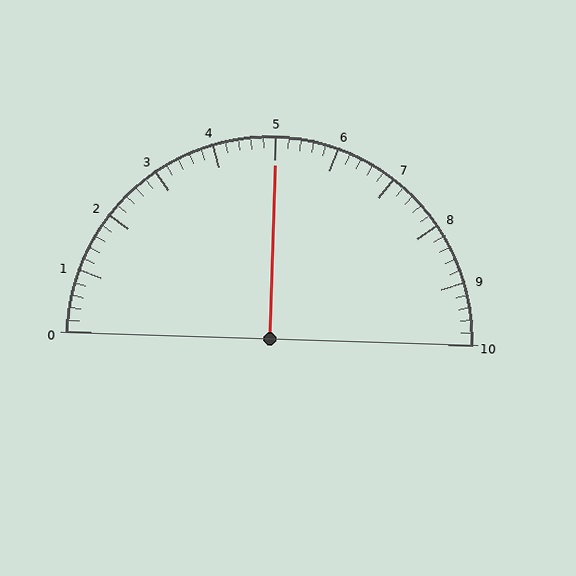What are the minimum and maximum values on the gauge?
The gauge ranges from 0 to 10.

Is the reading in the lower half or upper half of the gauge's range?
The reading is in the upper half of the range (0 to 10).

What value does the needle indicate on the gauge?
The needle indicates approximately 5.0.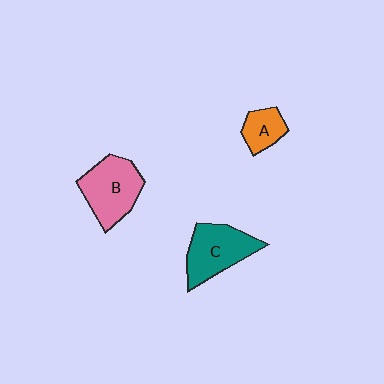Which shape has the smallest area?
Shape A (orange).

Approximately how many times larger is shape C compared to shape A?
Approximately 2.0 times.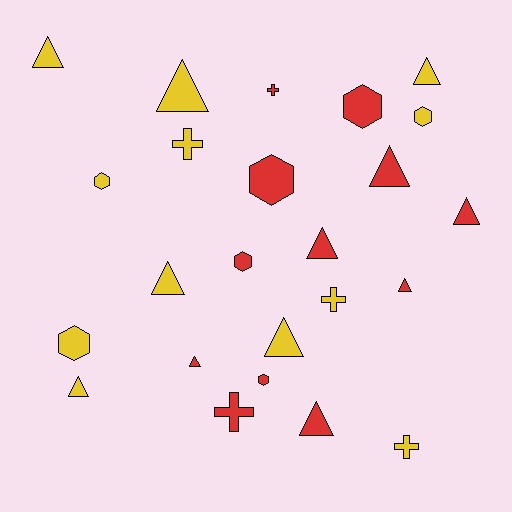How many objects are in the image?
There are 24 objects.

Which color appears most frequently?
Yellow, with 12 objects.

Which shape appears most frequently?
Triangle, with 12 objects.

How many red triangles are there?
There are 6 red triangles.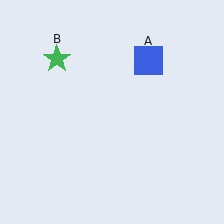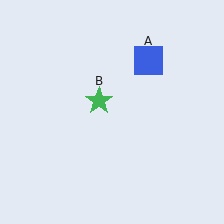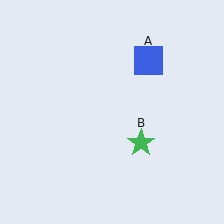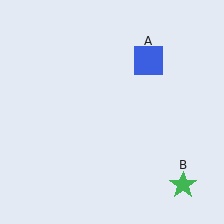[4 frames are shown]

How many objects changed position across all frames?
1 object changed position: green star (object B).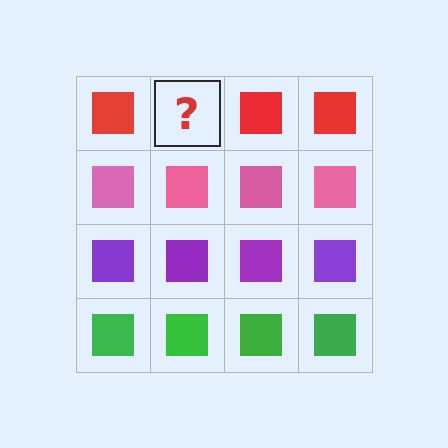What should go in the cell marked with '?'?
The missing cell should contain a red square.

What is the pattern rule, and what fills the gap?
The rule is that each row has a consistent color. The gap should be filled with a red square.